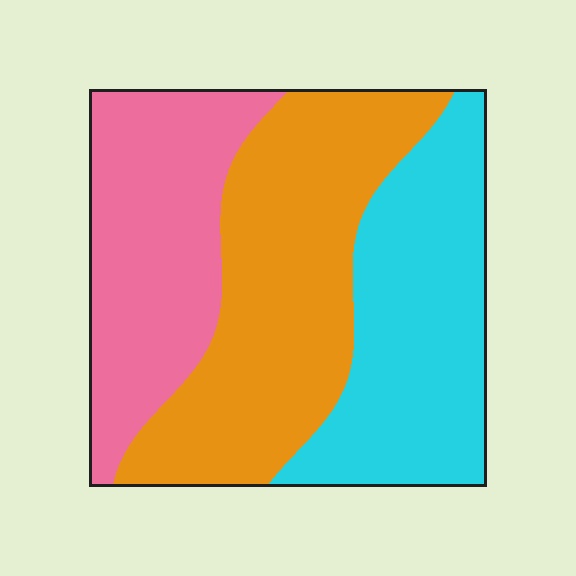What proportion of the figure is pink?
Pink covers 29% of the figure.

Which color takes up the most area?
Orange, at roughly 40%.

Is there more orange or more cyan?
Orange.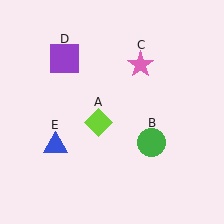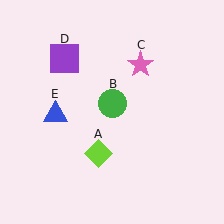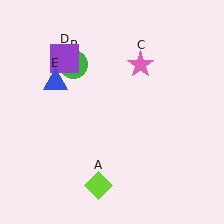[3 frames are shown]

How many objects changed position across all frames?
3 objects changed position: lime diamond (object A), green circle (object B), blue triangle (object E).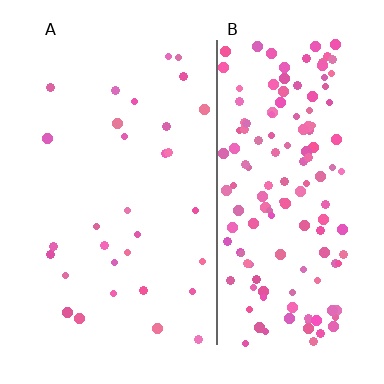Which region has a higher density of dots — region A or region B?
B (the right).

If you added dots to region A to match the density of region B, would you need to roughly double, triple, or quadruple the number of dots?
Approximately quadruple.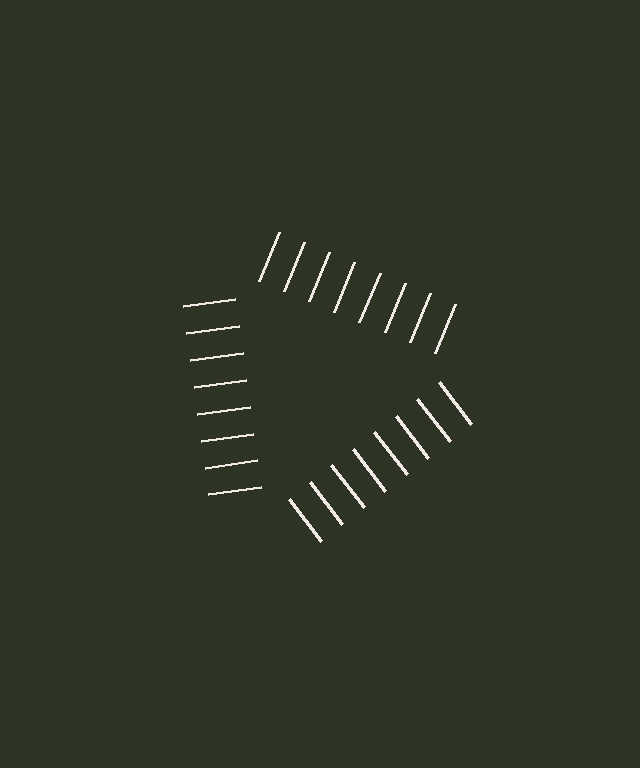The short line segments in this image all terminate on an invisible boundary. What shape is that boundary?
An illusory triangle — the line segments terminate on its edges but no continuous stroke is drawn.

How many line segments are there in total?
24 — 8 along each of the 3 edges.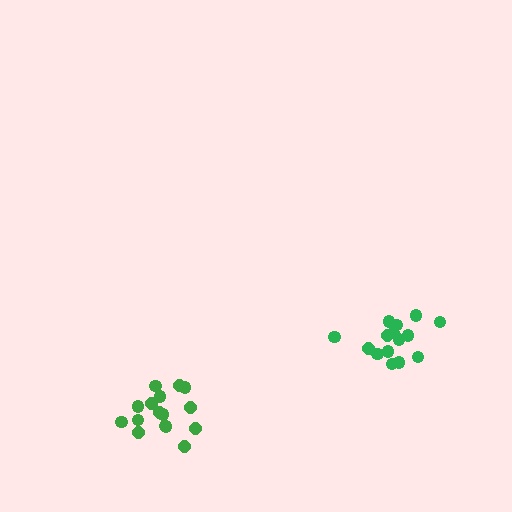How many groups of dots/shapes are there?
There are 2 groups.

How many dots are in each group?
Group 1: 15 dots, Group 2: 16 dots (31 total).